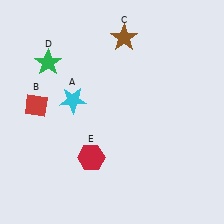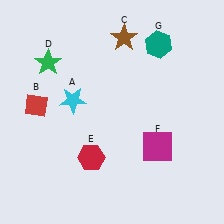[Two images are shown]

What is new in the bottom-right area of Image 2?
A magenta square (F) was added in the bottom-right area of Image 2.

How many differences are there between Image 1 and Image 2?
There are 2 differences between the two images.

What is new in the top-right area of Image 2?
A teal hexagon (G) was added in the top-right area of Image 2.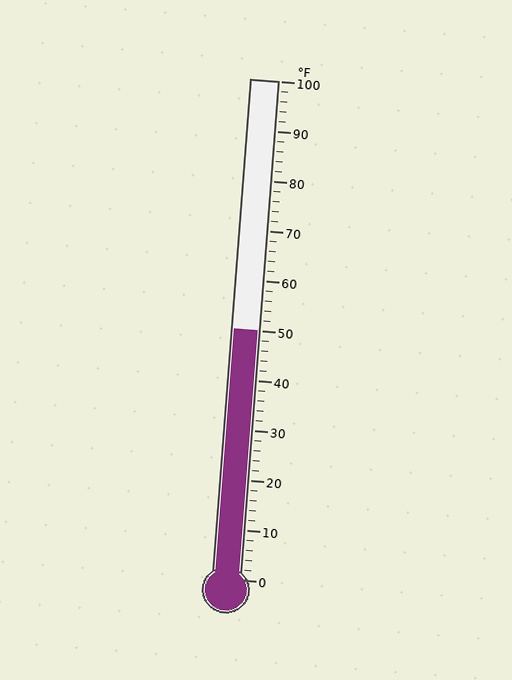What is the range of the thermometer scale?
The thermometer scale ranges from 0°F to 100°F.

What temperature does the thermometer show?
The thermometer shows approximately 50°F.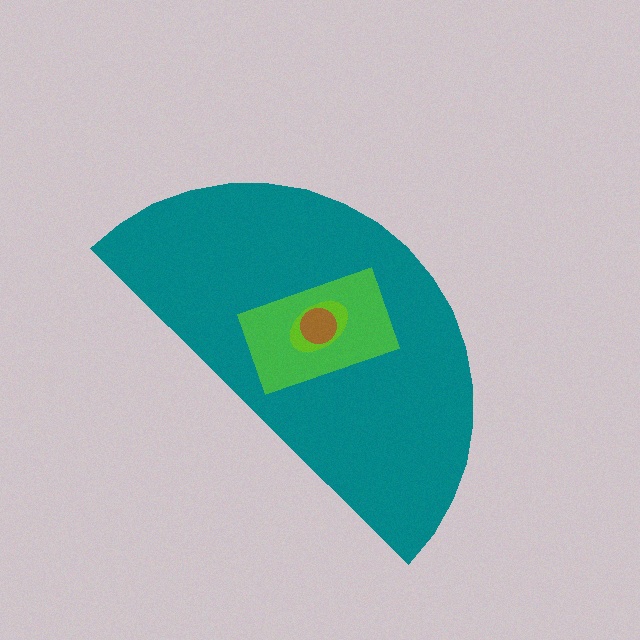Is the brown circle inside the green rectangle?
Yes.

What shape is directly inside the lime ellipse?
The brown circle.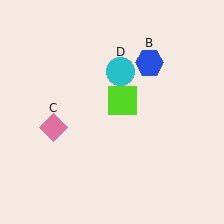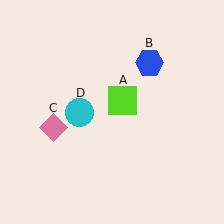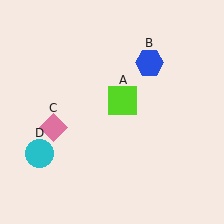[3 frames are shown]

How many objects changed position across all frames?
1 object changed position: cyan circle (object D).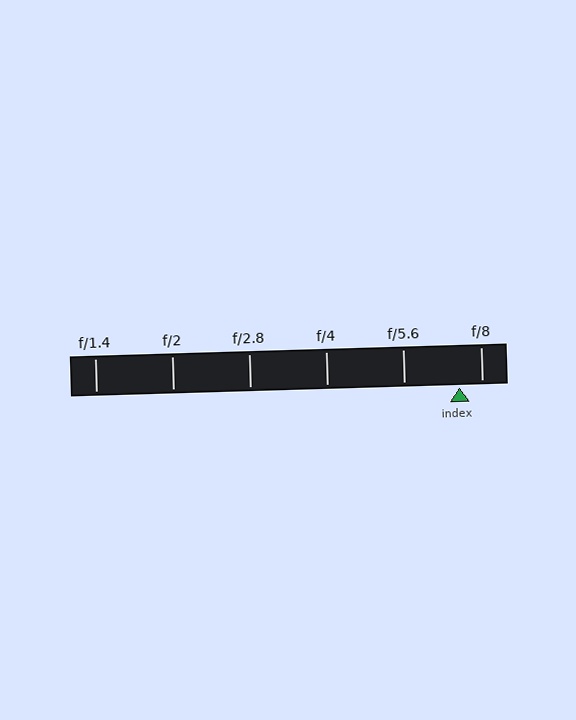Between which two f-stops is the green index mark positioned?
The index mark is between f/5.6 and f/8.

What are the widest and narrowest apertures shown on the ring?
The widest aperture shown is f/1.4 and the narrowest is f/8.